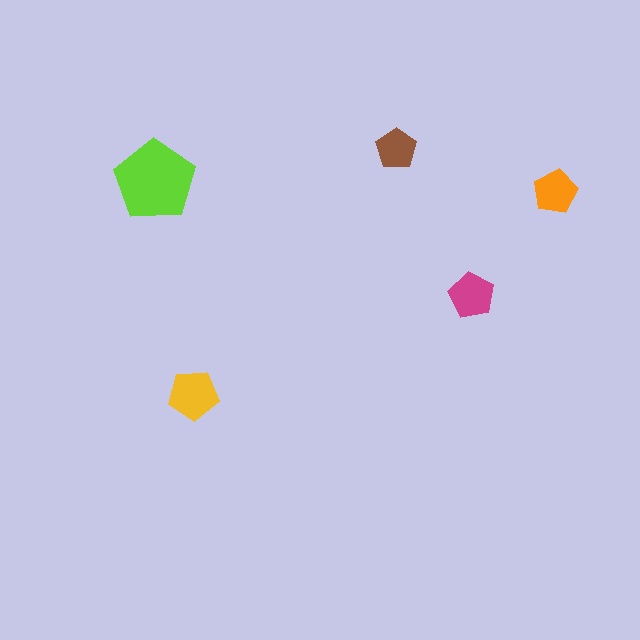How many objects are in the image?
There are 5 objects in the image.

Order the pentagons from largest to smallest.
the lime one, the yellow one, the magenta one, the orange one, the brown one.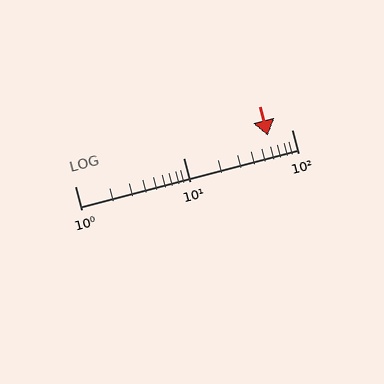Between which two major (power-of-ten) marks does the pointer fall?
The pointer is between 10 and 100.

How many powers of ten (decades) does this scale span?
The scale spans 2 decades, from 1 to 100.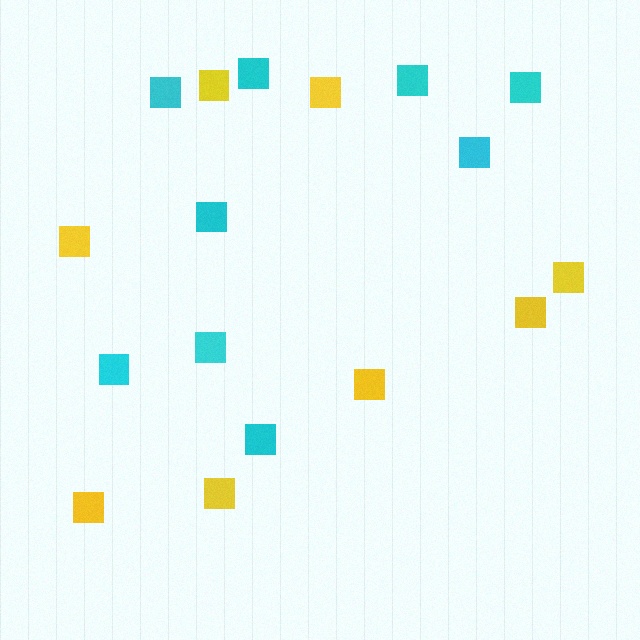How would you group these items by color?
There are 2 groups: one group of cyan squares (9) and one group of yellow squares (8).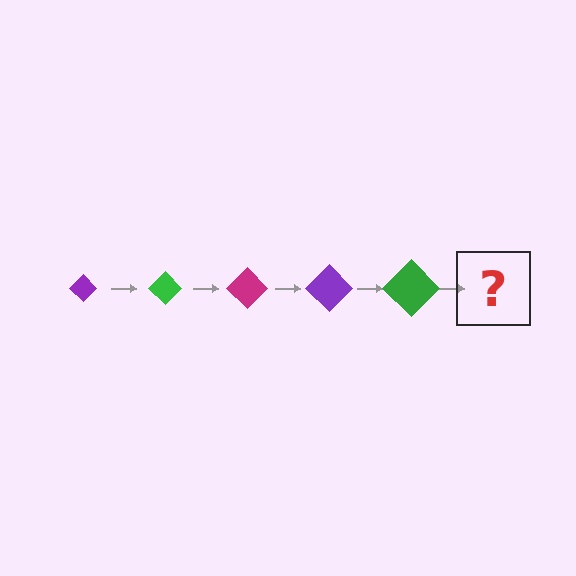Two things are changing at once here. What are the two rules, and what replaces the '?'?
The two rules are that the diamond grows larger each step and the color cycles through purple, green, and magenta. The '?' should be a magenta diamond, larger than the previous one.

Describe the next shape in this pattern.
It should be a magenta diamond, larger than the previous one.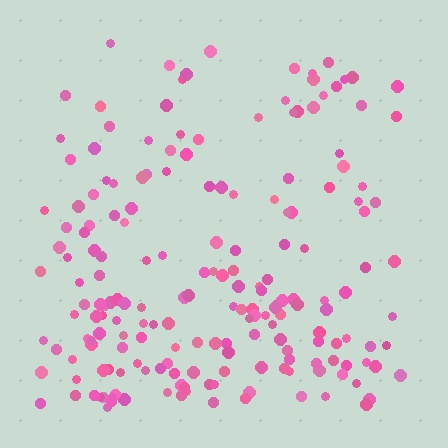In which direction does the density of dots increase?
From top to bottom, with the bottom side densest.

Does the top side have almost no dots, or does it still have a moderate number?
Still a moderate number, just noticeably fewer than the bottom.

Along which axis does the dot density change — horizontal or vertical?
Vertical.